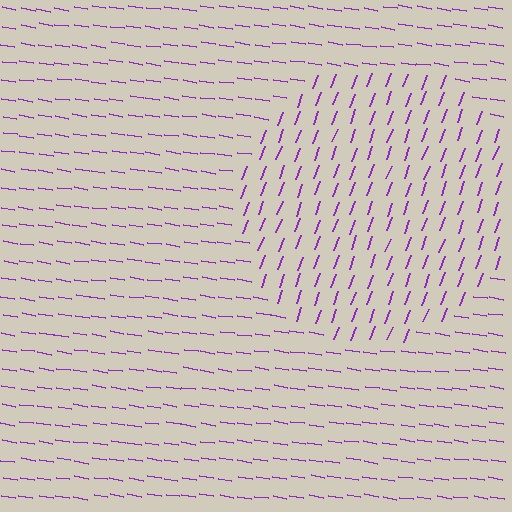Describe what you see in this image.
The image is filled with small purple line segments. A circle region in the image has lines oriented differently from the surrounding lines, creating a visible texture boundary.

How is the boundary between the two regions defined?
The boundary is defined purely by a change in line orientation (approximately 79 degrees difference). All lines are the same color and thickness.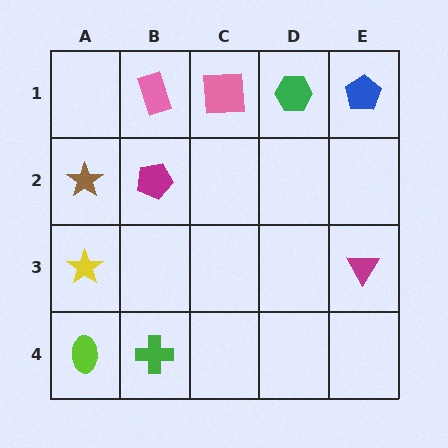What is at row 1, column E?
A blue pentagon.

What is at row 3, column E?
A magenta triangle.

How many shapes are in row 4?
2 shapes.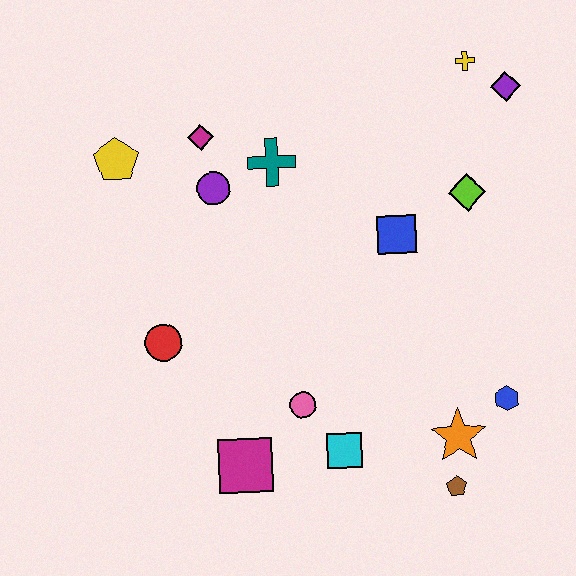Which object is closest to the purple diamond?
The yellow cross is closest to the purple diamond.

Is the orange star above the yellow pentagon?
No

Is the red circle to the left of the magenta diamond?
Yes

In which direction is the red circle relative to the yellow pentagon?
The red circle is below the yellow pentagon.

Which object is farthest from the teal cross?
The brown pentagon is farthest from the teal cross.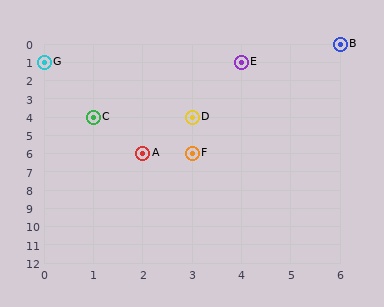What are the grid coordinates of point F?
Point F is at grid coordinates (3, 6).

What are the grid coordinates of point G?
Point G is at grid coordinates (0, 1).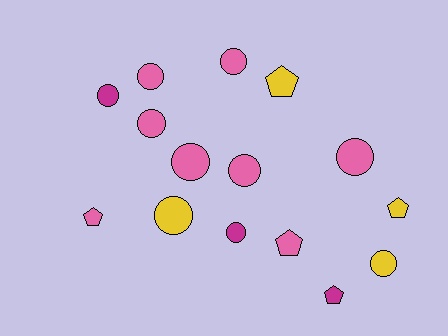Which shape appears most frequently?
Circle, with 10 objects.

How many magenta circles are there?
There are 2 magenta circles.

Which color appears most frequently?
Pink, with 8 objects.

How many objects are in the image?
There are 15 objects.